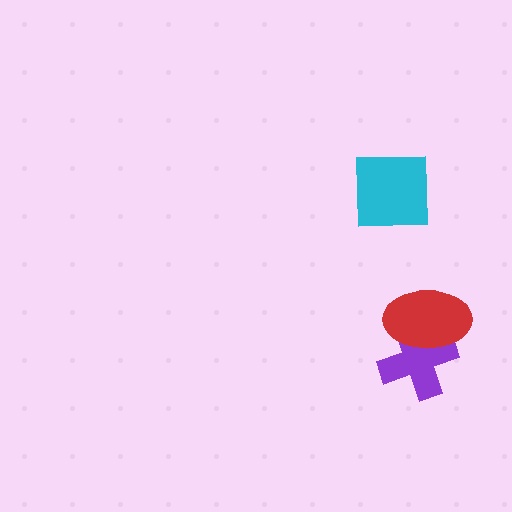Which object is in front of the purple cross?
The red ellipse is in front of the purple cross.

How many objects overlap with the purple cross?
1 object overlaps with the purple cross.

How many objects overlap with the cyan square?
0 objects overlap with the cyan square.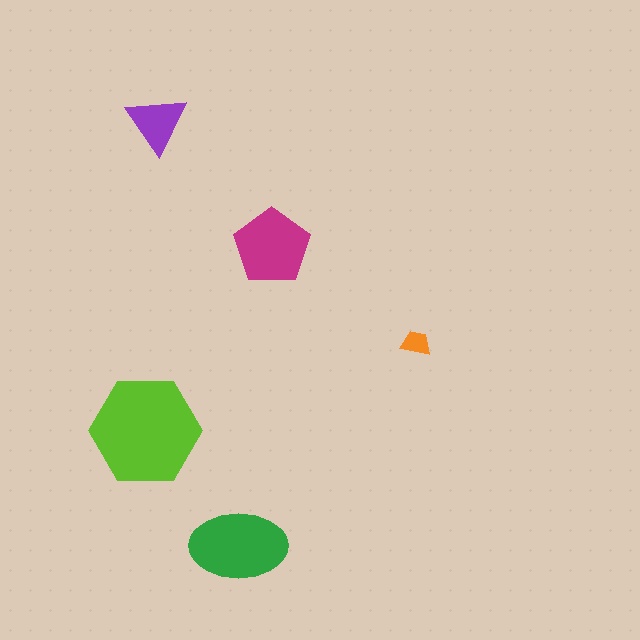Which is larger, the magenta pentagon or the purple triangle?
The magenta pentagon.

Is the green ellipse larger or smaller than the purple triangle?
Larger.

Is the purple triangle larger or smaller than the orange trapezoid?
Larger.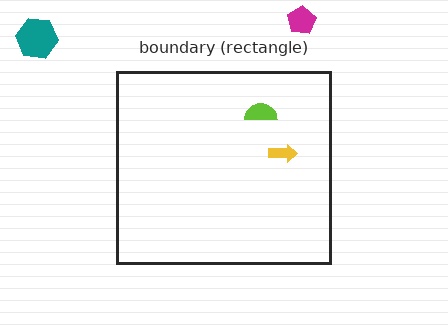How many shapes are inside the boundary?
2 inside, 2 outside.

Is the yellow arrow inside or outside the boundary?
Inside.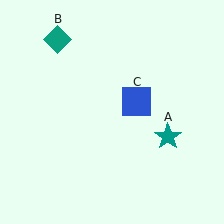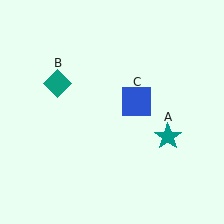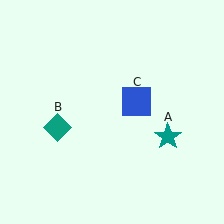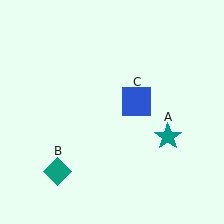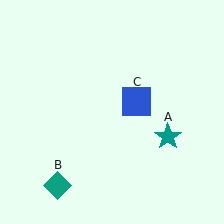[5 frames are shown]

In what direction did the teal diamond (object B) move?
The teal diamond (object B) moved down.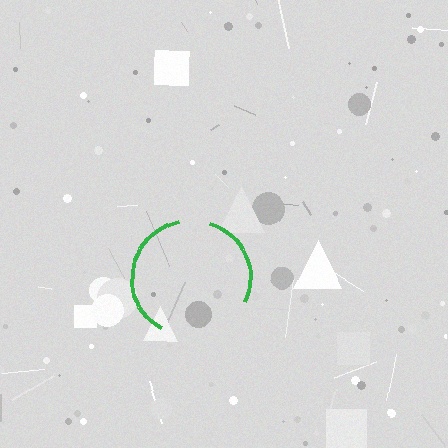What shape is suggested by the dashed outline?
The dashed outline suggests a circle.